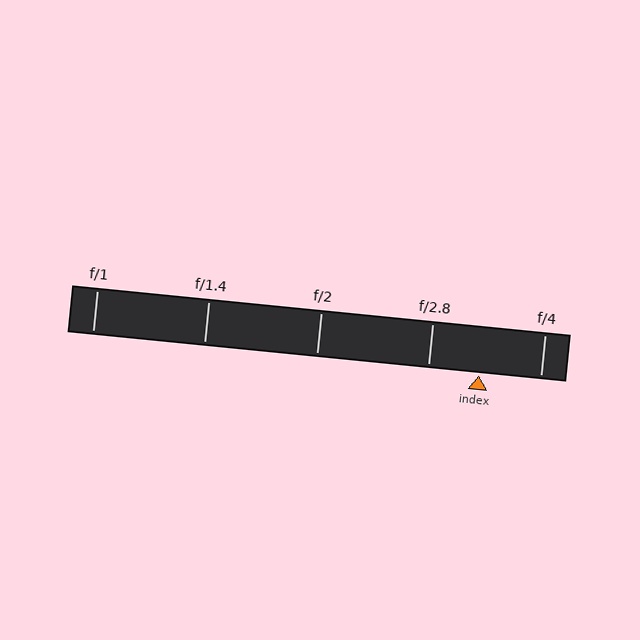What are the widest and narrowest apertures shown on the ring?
The widest aperture shown is f/1 and the narrowest is f/4.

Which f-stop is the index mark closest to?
The index mark is closest to f/2.8.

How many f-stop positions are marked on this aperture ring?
There are 5 f-stop positions marked.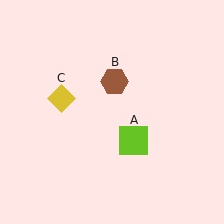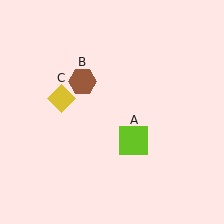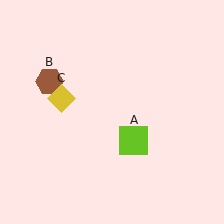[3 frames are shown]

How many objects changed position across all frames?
1 object changed position: brown hexagon (object B).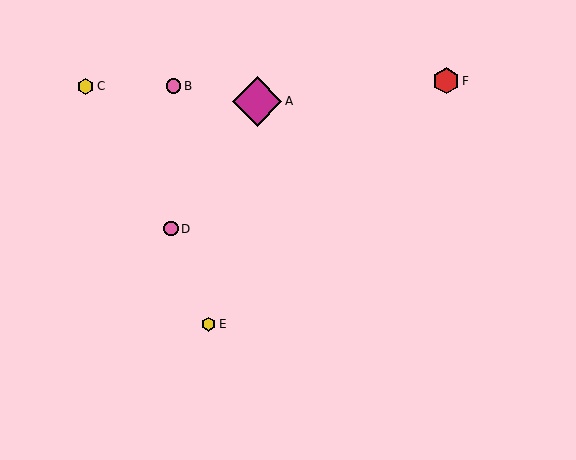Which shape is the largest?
The magenta diamond (labeled A) is the largest.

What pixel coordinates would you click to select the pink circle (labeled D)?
Click at (171, 229) to select the pink circle D.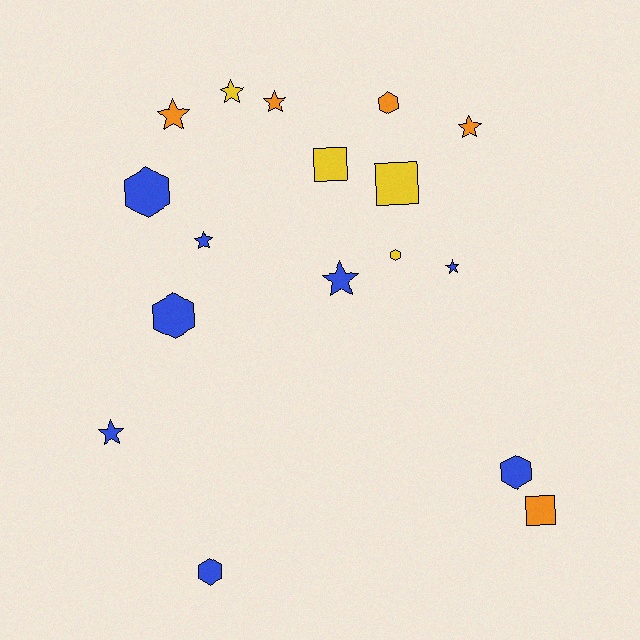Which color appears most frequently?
Blue, with 8 objects.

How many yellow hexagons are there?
There is 1 yellow hexagon.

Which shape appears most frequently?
Star, with 8 objects.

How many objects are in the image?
There are 17 objects.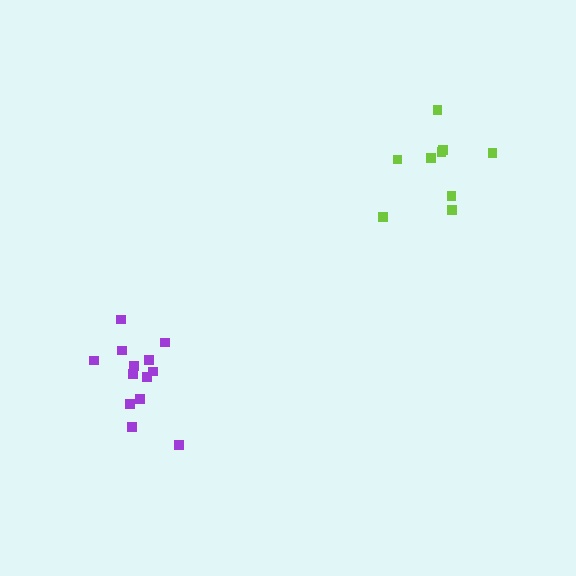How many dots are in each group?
Group 1: 13 dots, Group 2: 9 dots (22 total).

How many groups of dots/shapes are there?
There are 2 groups.